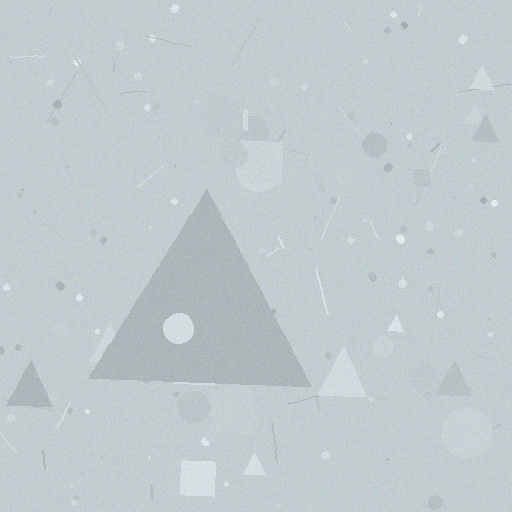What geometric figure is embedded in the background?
A triangle is embedded in the background.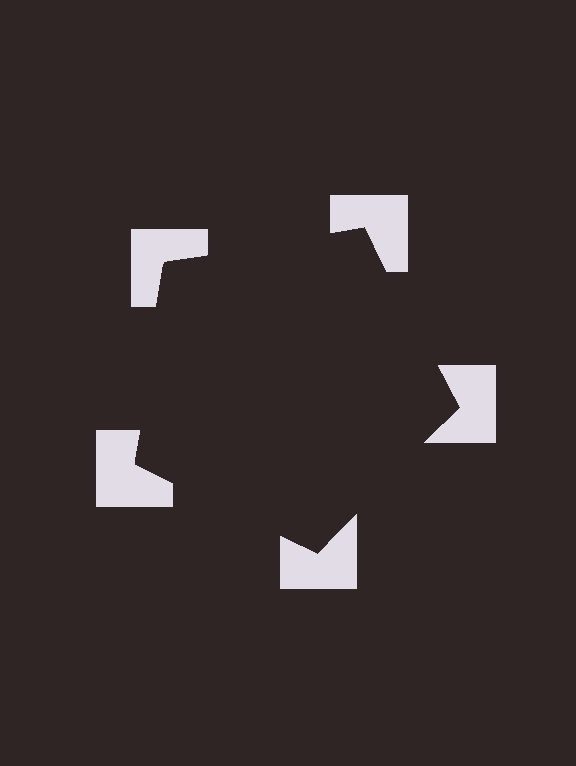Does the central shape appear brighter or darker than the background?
It typically appears slightly darker than the background, even though no actual brightness change is drawn.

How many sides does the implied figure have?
5 sides.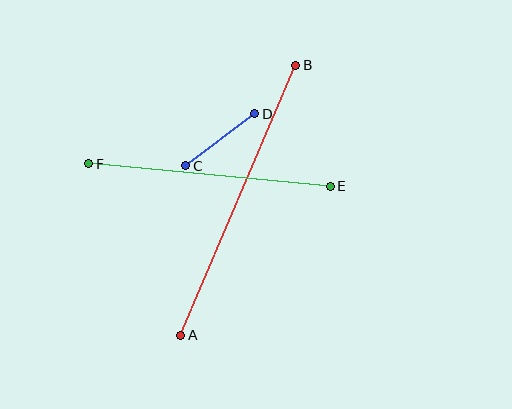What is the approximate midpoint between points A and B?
The midpoint is at approximately (238, 200) pixels.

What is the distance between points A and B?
The distance is approximately 294 pixels.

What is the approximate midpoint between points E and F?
The midpoint is at approximately (210, 175) pixels.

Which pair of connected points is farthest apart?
Points A and B are farthest apart.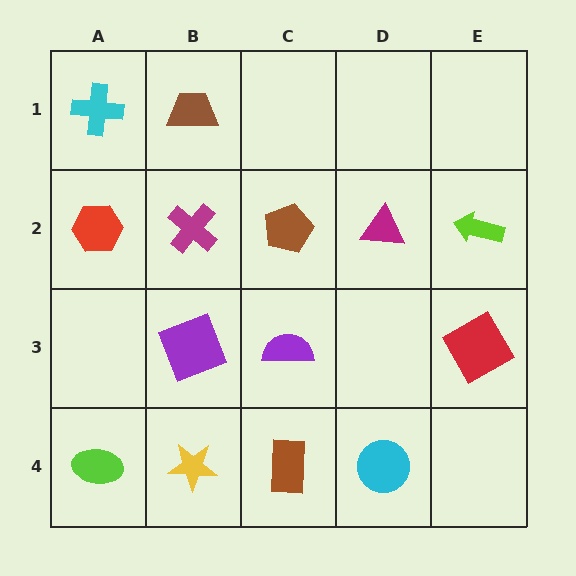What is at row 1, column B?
A brown trapezoid.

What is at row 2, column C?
A brown pentagon.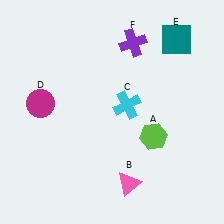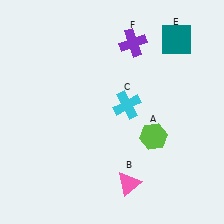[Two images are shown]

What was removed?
The magenta circle (D) was removed in Image 2.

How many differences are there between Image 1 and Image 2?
There is 1 difference between the two images.